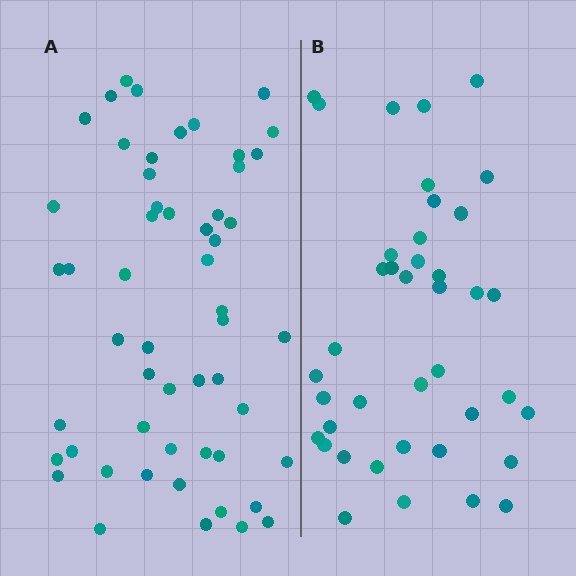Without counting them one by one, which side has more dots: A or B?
Region A (the left region) has more dots.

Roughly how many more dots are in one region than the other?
Region A has approximately 15 more dots than region B.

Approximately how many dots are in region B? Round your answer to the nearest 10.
About 40 dots.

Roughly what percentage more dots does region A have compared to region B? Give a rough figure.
About 35% more.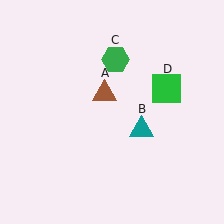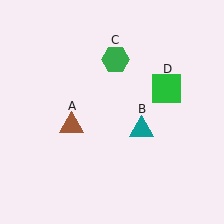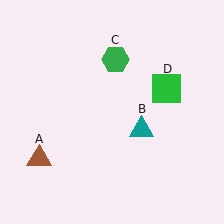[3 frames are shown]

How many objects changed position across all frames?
1 object changed position: brown triangle (object A).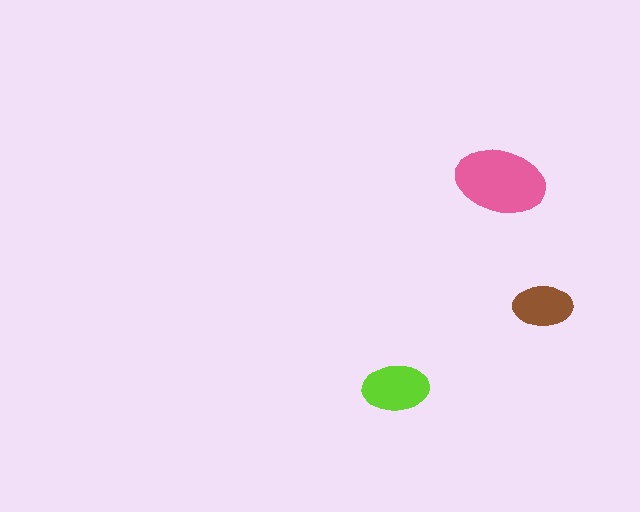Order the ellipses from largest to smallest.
the pink one, the lime one, the brown one.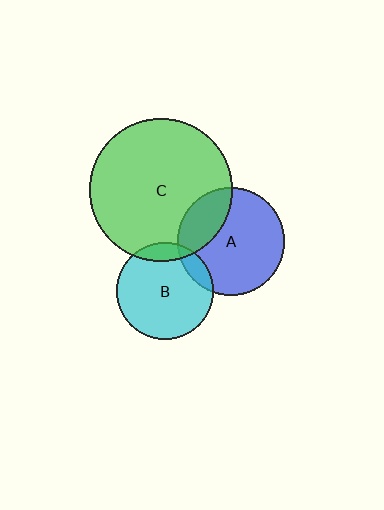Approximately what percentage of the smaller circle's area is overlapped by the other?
Approximately 10%.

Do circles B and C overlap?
Yes.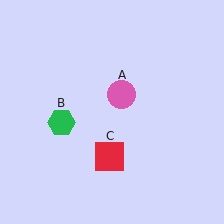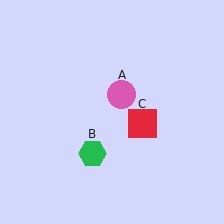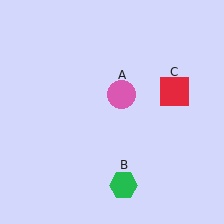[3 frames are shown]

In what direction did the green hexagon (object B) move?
The green hexagon (object B) moved down and to the right.